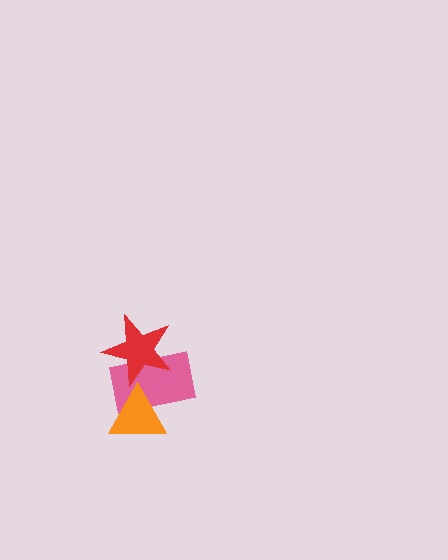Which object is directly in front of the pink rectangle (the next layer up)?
The orange triangle is directly in front of the pink rectangle.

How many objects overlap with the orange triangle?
1 object overlaps with the orange triangle.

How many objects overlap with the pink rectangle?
2 objects overlap with the pink rectangle.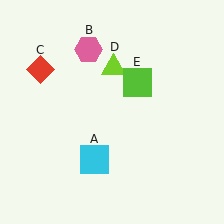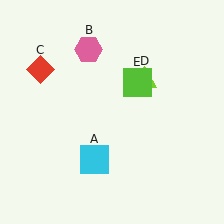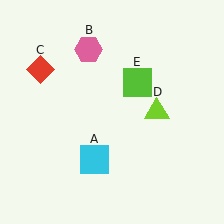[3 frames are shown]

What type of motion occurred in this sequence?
The lime triangle (object D) rotated clockwise around the center of the scene.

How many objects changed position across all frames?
1 object changed position: lime triangle (object D).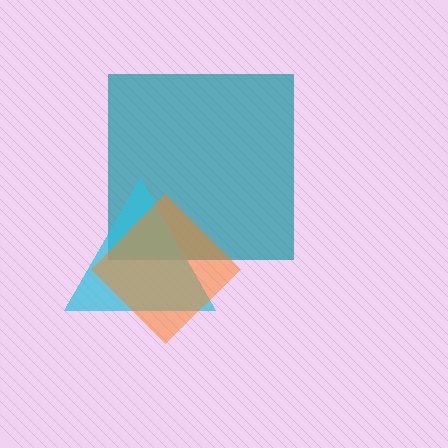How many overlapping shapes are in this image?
There are 3 overlapping shapes in the image.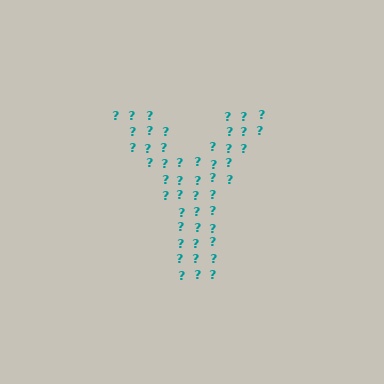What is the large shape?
The large shape is the letter Y.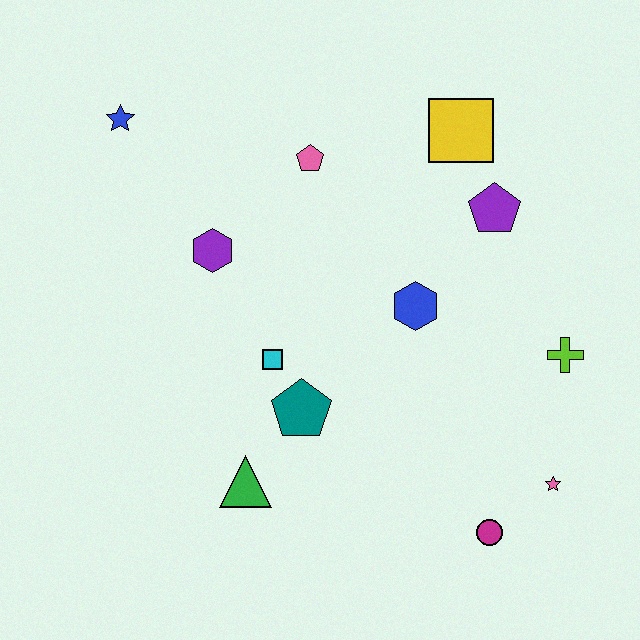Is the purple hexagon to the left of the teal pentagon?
Yes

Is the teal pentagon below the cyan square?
Yes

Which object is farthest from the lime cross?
The blue star is farthest from the lime cross.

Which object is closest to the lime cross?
The pink star is closest to the lime cross.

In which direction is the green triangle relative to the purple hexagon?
The green triangle is below the purple hexagon.